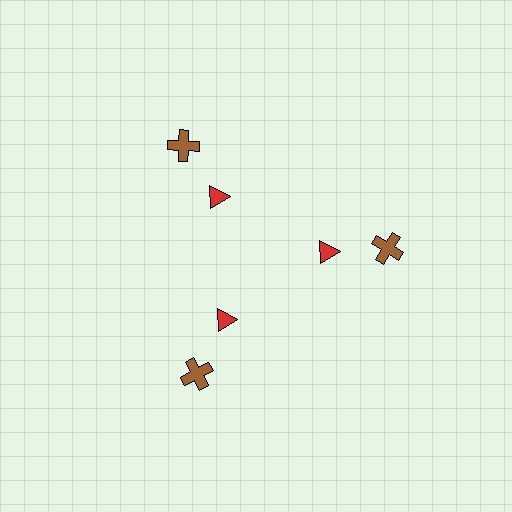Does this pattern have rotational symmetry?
Yes, this pattern has 3-fold rotational symmetry. It looks the same after rotating 120 degrees around the center.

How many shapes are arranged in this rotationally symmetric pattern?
There are 6 shapes, arranged in 3 groups of 2.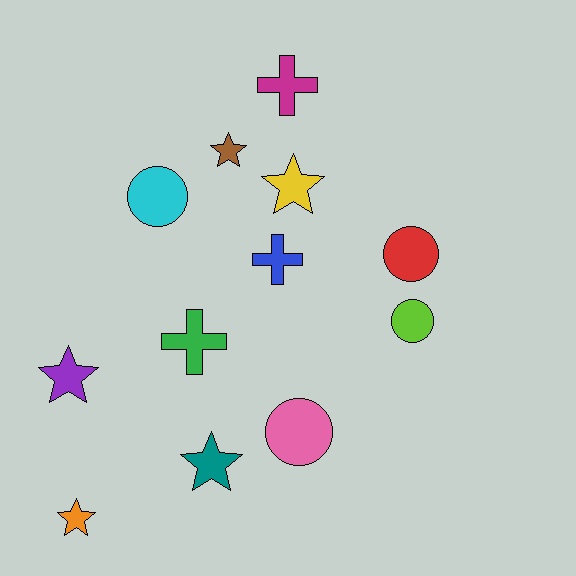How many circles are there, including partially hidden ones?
There are 4 circles.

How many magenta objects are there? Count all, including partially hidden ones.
There is 1 magenta object.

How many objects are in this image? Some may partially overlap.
There are 12 objects.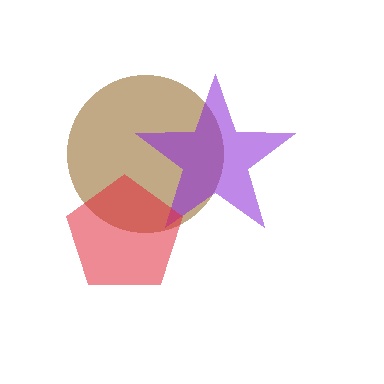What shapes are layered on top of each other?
The layered shapes are: a brown circle, a purple star, a red pentagon.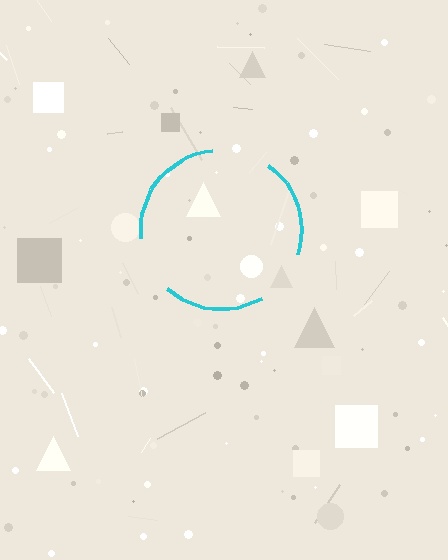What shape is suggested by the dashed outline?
The dashed outline suggests a circle.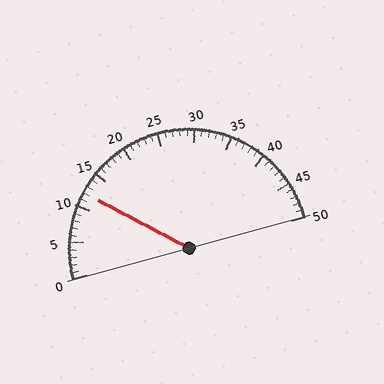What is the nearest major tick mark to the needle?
The nearest major tick mark is 10.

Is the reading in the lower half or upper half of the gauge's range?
The reading is in the lower half of the range (0 to 50).